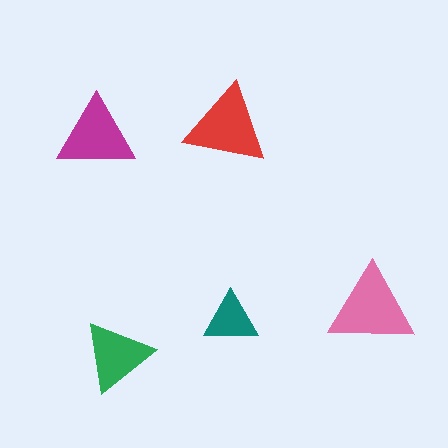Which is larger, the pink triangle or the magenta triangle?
The pink one.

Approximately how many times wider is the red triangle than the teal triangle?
About 1.5 times wider.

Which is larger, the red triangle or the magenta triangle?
The red one.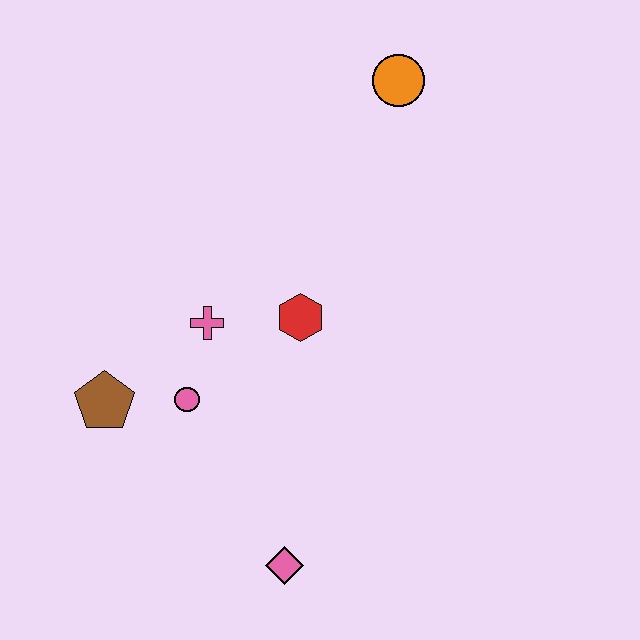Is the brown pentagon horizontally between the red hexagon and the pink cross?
No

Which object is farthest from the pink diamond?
The orange circle is farthest from the pink diamond.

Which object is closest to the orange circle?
The red hexagon is closest to the orange circle.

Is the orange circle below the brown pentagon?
No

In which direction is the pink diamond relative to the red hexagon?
The pink diamond is below the red hexagon.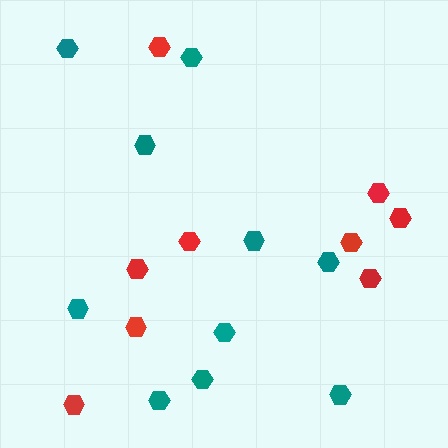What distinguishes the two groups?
There are 2 groups: one group of red hexagons (9) and one group of teal hexagons (10).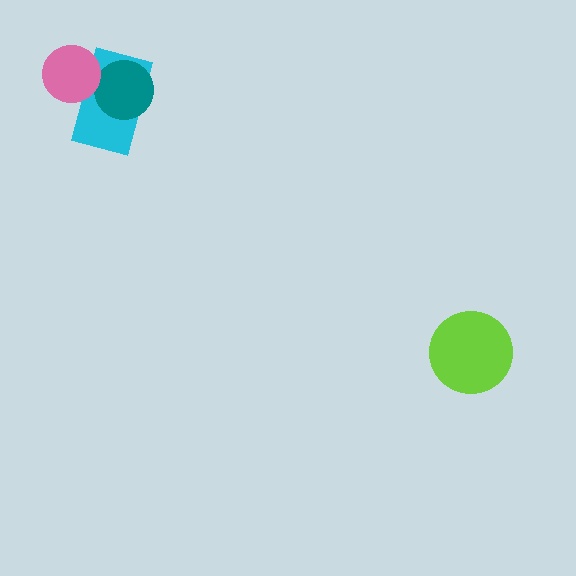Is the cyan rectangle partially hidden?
Yes, it is partially covered by another shape.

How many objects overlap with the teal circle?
1 object overlaps with the teal circle.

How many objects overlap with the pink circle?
1 object overlaps with the pink circle.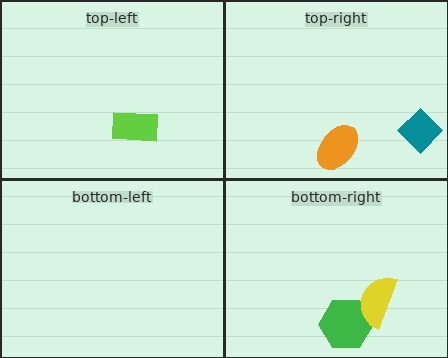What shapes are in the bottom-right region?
The green hexagon, the yellow semicircle.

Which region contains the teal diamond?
The top-right region.